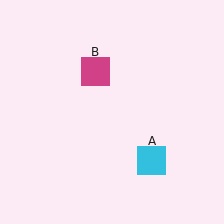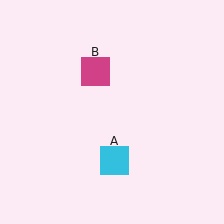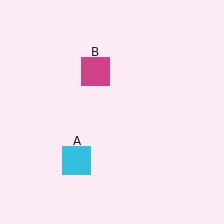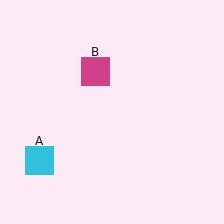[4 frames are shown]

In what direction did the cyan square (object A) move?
The cyan square (object A) moved left.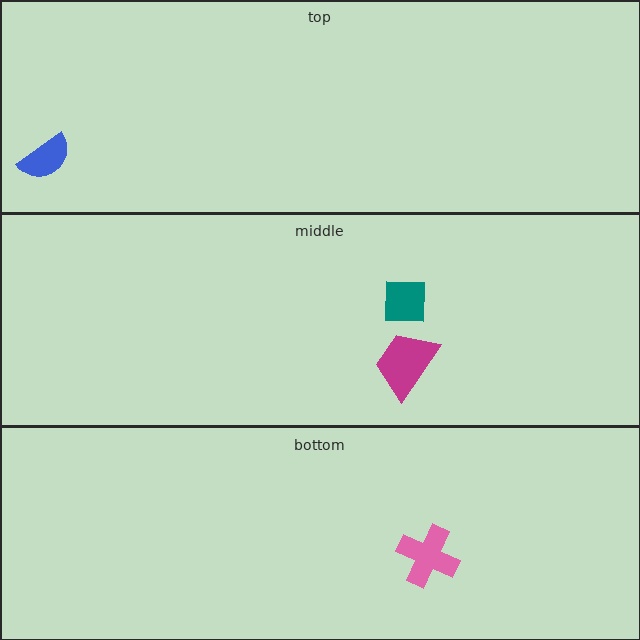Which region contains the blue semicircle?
The top region.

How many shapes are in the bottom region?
1.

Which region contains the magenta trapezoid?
The middle region.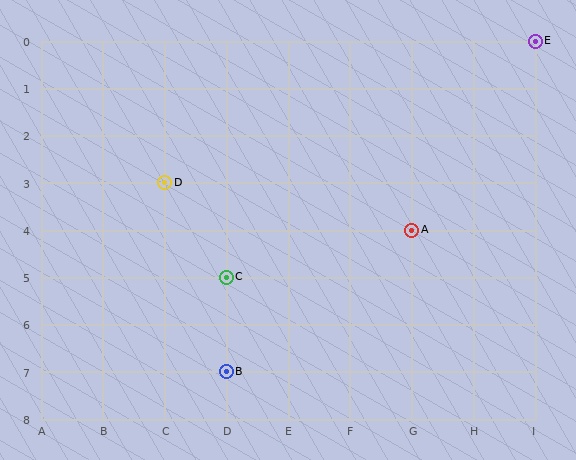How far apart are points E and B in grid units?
Points E and B are 5 columns and 7 rows apart (about 8.6 grid units diagonally).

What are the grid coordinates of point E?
Point E is at grid coordinates (I, 0).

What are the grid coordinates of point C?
Point C is at grid coordinates (D, 5).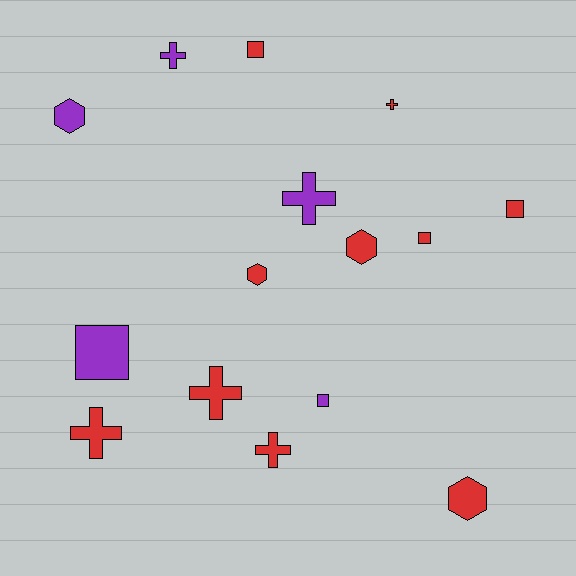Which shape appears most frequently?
Cross, with 6 objects.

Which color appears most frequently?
Red, with 10 objects.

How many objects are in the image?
There are 15 objects.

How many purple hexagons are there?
There is 1 purple hexagon.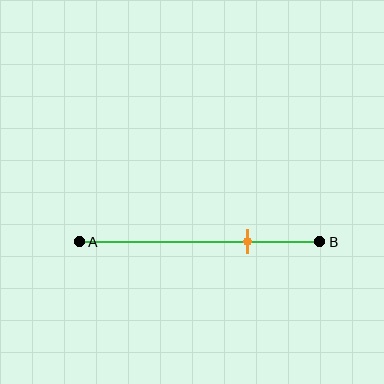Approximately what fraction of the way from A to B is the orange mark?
The orange mark is approximately 70% of the way from A to B.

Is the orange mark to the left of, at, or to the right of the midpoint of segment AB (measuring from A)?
The orange mark is to the right of the midpoint of segment AB.